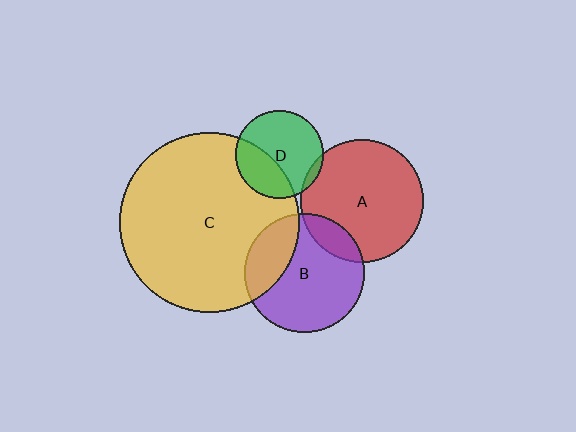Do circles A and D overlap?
Yes.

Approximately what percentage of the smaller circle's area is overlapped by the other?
Approximately 5%.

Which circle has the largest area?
Circle C (yellow).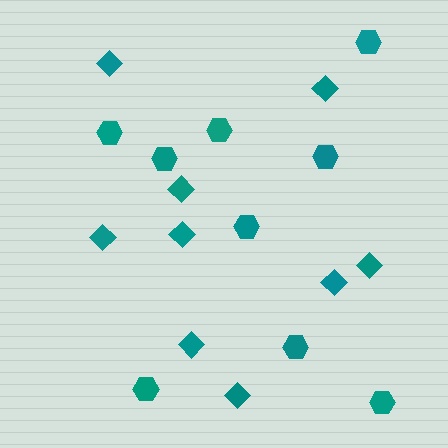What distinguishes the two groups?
There are 2 groups: one group of diamonds (9) and one group of hexagons (9).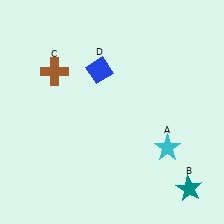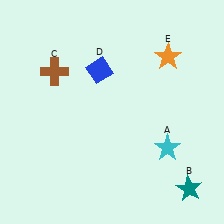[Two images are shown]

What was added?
An orange star (E) was added in Image 2.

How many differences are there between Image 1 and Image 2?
There is 1 difference between the two images.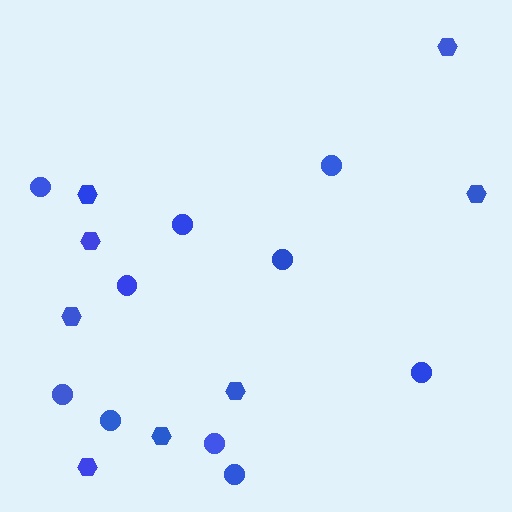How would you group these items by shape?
There are 2 groups: one group of hexagons (8) and one group of circles (10).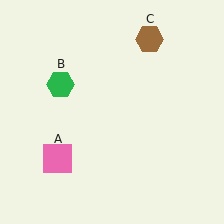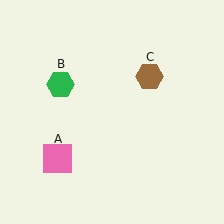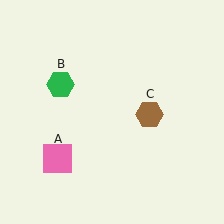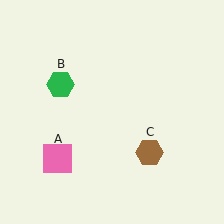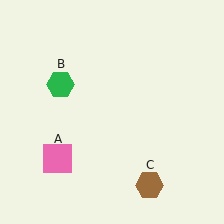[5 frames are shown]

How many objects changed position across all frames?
1 object changed position: brown hexagon (object C).